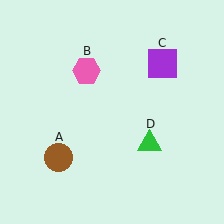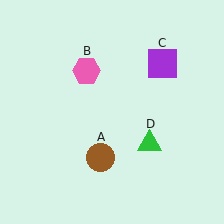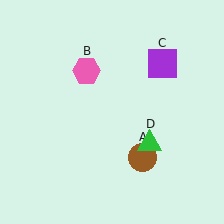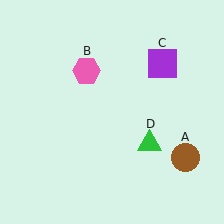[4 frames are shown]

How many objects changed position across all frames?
1 object changed position: brown circle (object A).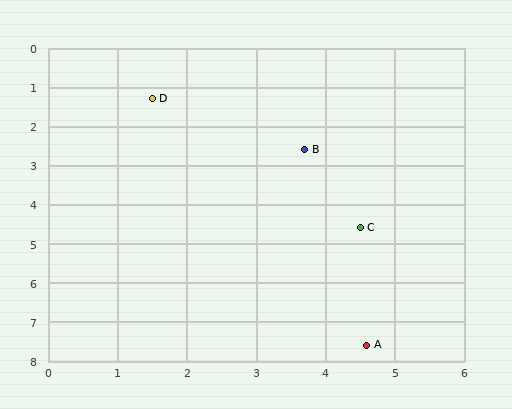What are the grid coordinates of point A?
Point A is at approximately (4.6, 7.6).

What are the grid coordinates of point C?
Point C is at approximately (4.5, 4.6).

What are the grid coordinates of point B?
Point B is at approximately (3.7, 2.6).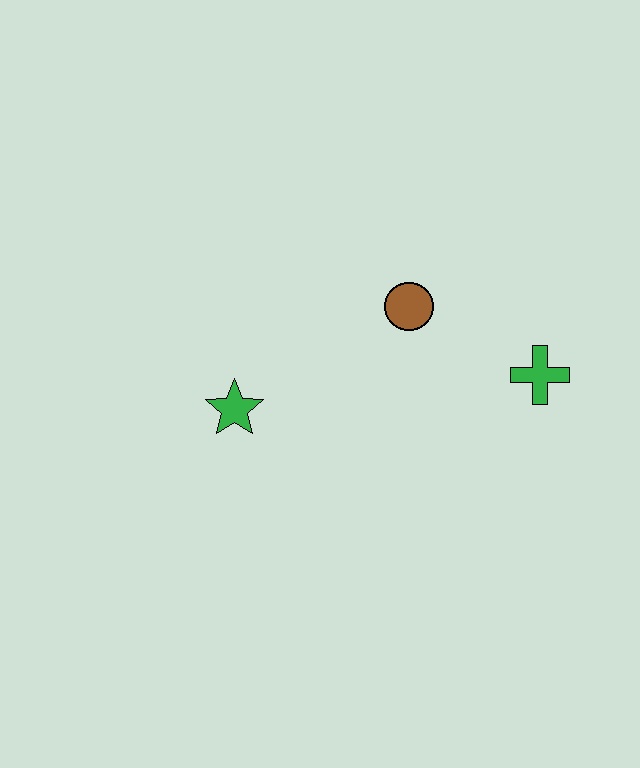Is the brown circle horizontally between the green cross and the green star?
Yes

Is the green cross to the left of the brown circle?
No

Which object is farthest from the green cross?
The green star is farthest from the green cross.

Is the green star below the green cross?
Yes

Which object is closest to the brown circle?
The green cross is closest to the brown circle.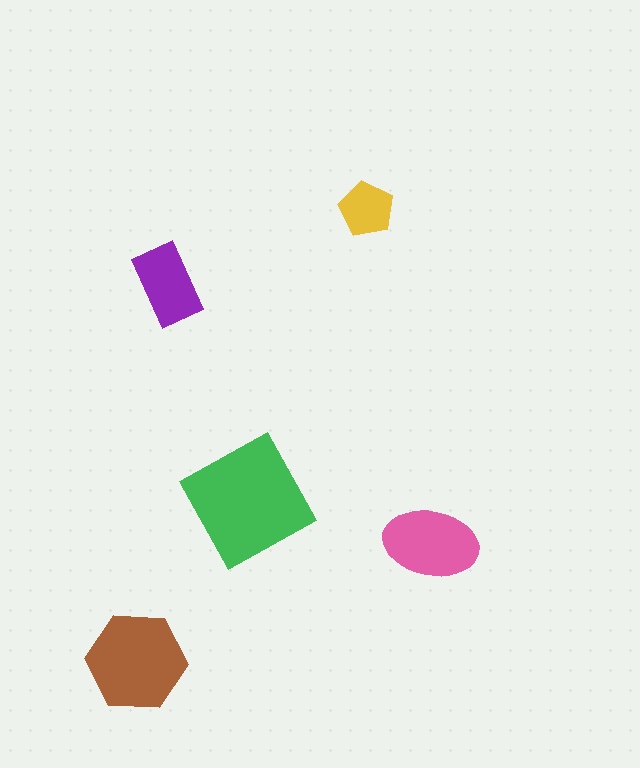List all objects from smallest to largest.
The yellow pentagon, the purple rectangle, the pink ellipse, the brown hexagon, the green square.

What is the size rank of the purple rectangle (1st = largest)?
4th.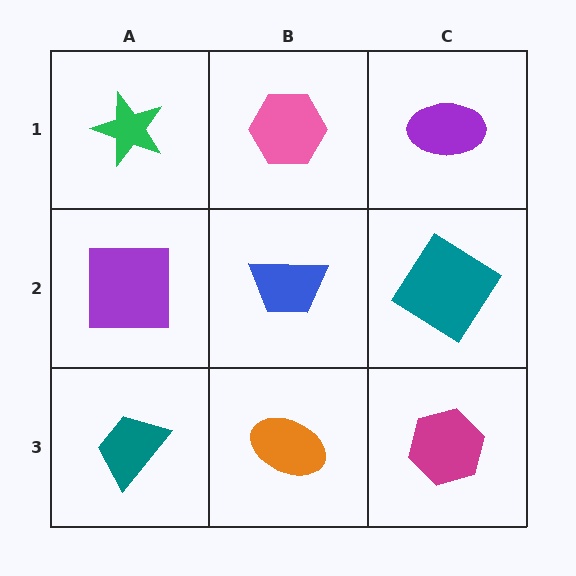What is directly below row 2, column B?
An orange ellipse.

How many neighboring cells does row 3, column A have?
2.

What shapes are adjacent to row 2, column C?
A purple ellipse (row 1, column C), a magenta hexagon (row 3, column C), a blue trapezoid (row 2, column B).